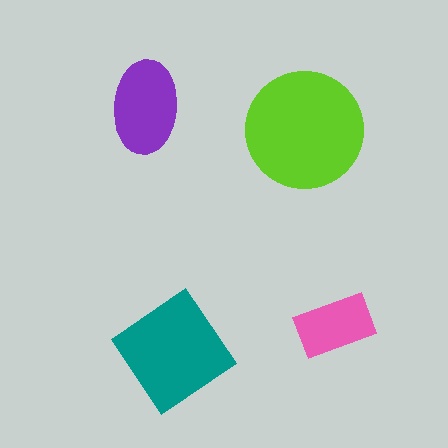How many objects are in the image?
There are 4 objects in the image.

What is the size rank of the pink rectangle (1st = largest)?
4th.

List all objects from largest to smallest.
The lime circle, the teal diamond, the purple ellipse, the pink rectangle.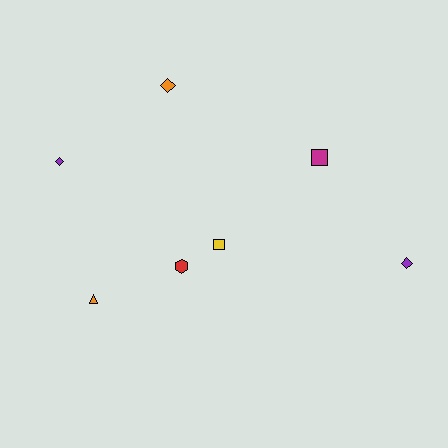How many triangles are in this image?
There is 1 triangle.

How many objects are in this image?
There are 7 objects.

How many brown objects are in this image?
There are no brown objects.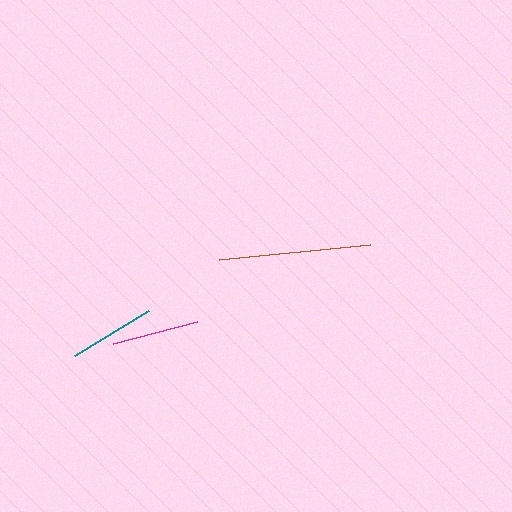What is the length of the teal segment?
The teal segment is approximately 87 pixels long.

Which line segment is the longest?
The brown line is the longest at approximately 152 pixels.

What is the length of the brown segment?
The brown segment is approximately 152 pixels long.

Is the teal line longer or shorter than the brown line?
The brown line is longer than the teal line.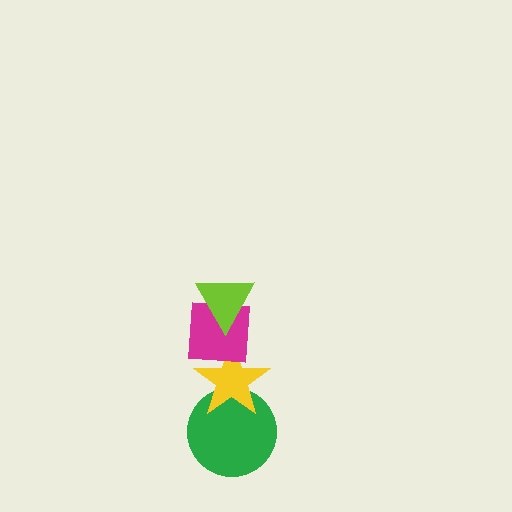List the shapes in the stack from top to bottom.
From top to bottom: the lime triangle, the magenta square, the yellow star, the green circle.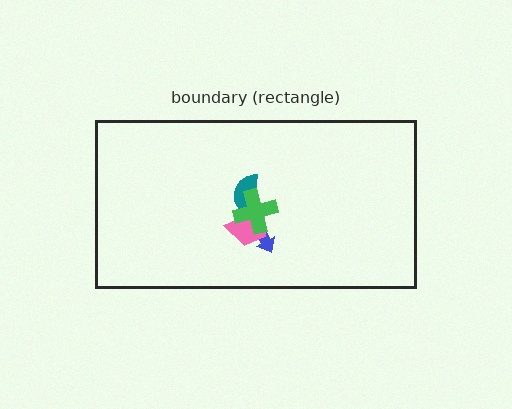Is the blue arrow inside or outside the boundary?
Inside.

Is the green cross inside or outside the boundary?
Inside.